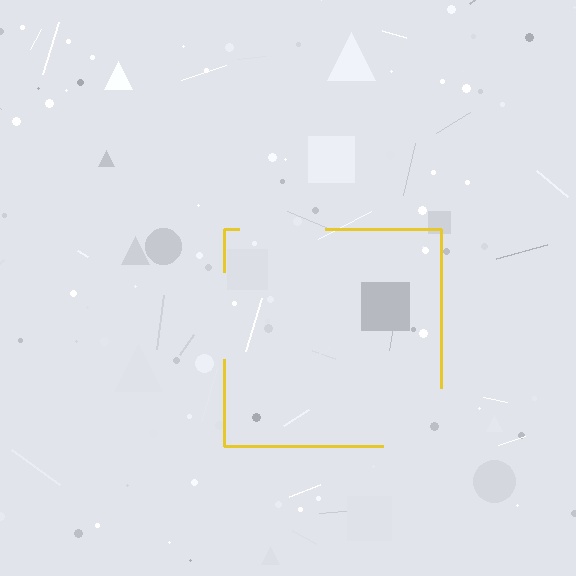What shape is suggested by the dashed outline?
The dashed outline suggests a square.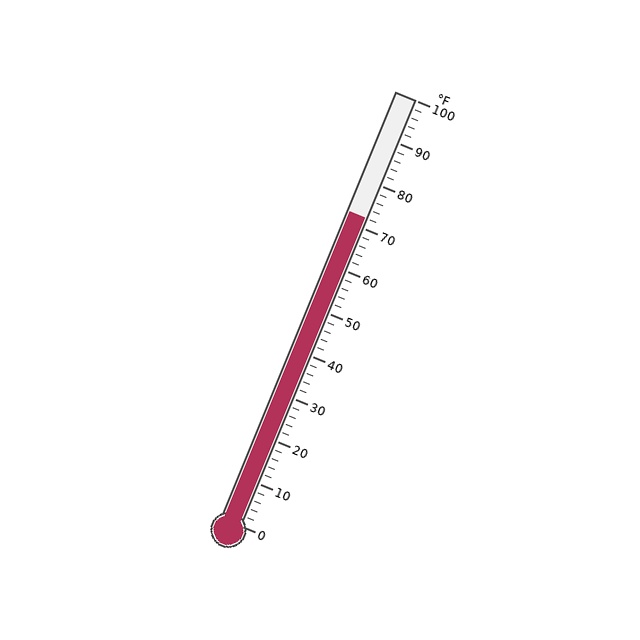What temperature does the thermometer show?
The thermometer shows approximately 72°F.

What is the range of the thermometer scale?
The thermometer scale ranges from 0°F to 100°F.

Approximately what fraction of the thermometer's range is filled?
The thermometer is filled to approximately 70% of its range.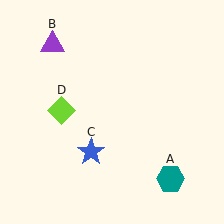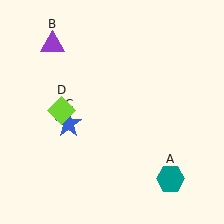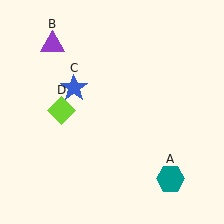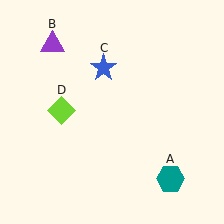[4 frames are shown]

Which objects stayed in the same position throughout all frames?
Teal hexagon (object A) and purple triangle (object B) and lime diamond (object D) remained stationary.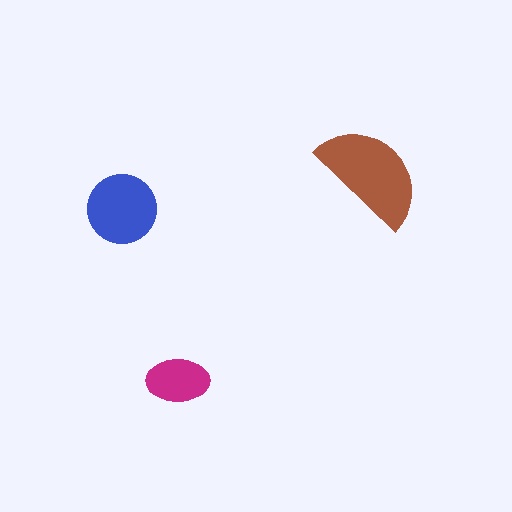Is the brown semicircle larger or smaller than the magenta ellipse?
Larger.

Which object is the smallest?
The magenta ellipse.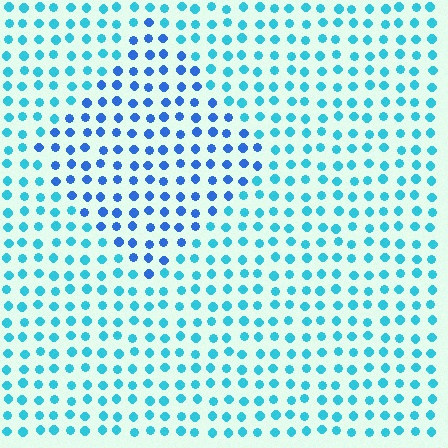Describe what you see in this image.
The image is filled with small cyan elements in a uniform arrangement. A diamond-shaped region is visible where the elements are tinted to a slightly different hue, forming a subtle color boundary.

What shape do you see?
I see a diamond.